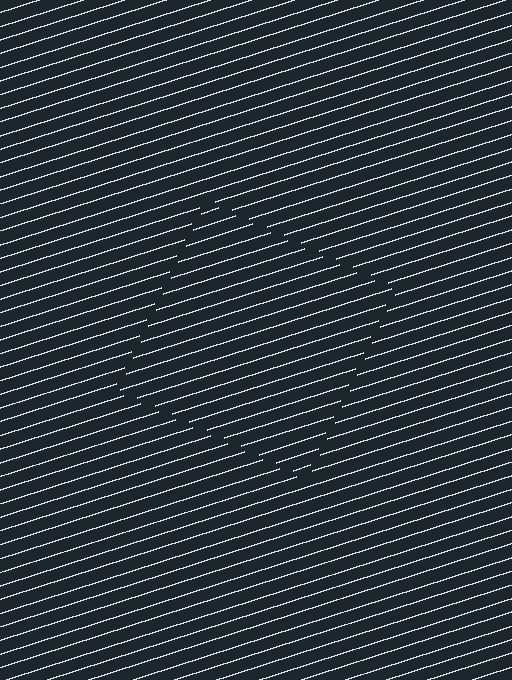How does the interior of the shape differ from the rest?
The interior of the shape contains the same grating, shifted by half a period — the contour is defined by the phase discontinuity where line-ends from the inner and outer gratings abut.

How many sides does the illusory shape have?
4 sides — the line-ends trace a square.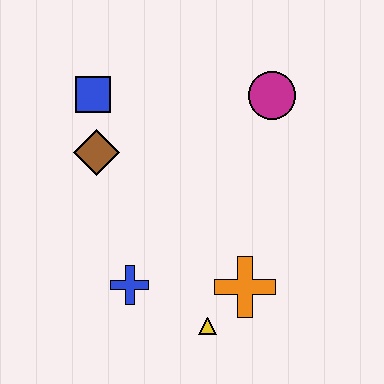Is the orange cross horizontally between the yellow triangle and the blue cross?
No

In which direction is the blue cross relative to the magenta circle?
The blue cross is below the magenta circle.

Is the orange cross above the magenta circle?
No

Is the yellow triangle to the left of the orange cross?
Yes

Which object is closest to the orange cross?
The yellow triangle is closest to the orange cross.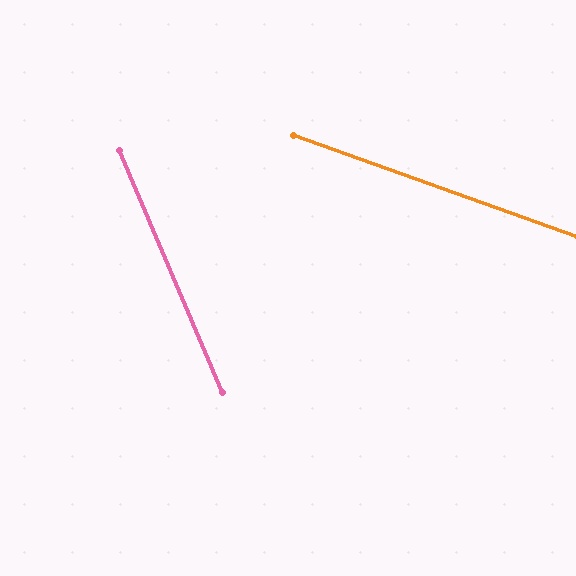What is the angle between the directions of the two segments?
Approximately 47 degrees.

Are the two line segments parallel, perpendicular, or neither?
Neither parallel nor perpendicular — they differ by about 47°.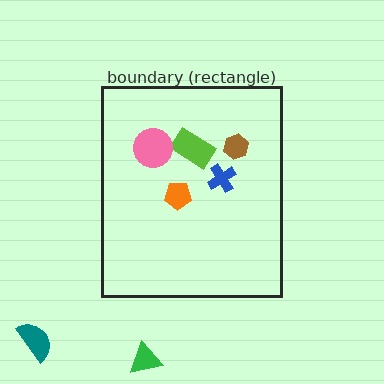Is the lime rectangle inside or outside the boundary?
Inside.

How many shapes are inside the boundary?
5 inside, 2 outside.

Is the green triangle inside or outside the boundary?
Outside.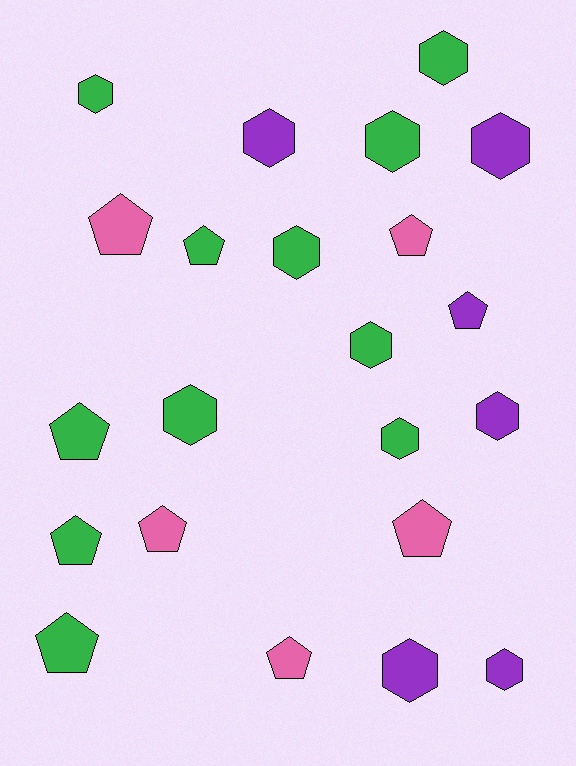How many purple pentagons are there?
There is 1 purple pentagon.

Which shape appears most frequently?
Hexagon, with 12 objects.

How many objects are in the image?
There are 22 objects.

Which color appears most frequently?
Green, with 11 objects.